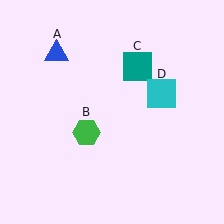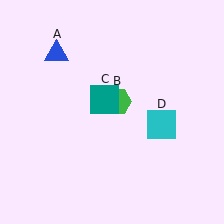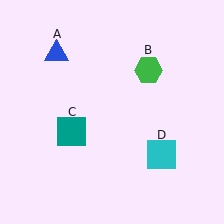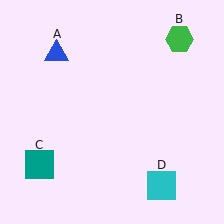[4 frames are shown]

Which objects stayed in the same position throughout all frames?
Blue triangle (object A) remained stationary.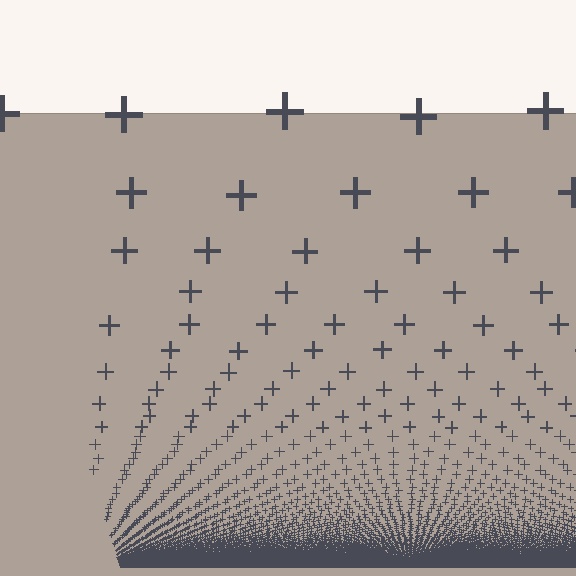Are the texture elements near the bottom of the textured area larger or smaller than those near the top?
Smaller. The gradient is inverted — elements near the bottom are smaller and denser.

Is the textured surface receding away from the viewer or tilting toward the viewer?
The surface appears to tilt toward the viewer. Texture elements get larger and sparser toward the top.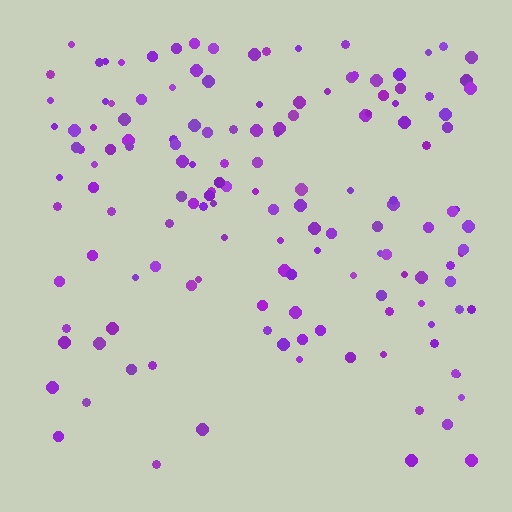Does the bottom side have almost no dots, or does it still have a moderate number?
Still a moderate number, just noticeably fewer than the top.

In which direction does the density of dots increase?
From bottom to top, with the top side densest.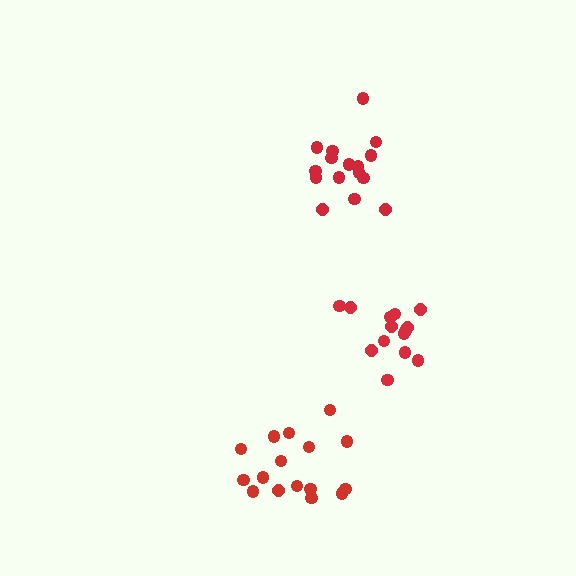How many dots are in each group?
Group 1: 16 dots, Group 2: 16 dots, Group 3: 14 dots (46 total).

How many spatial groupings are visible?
There are 3 spatial groupings.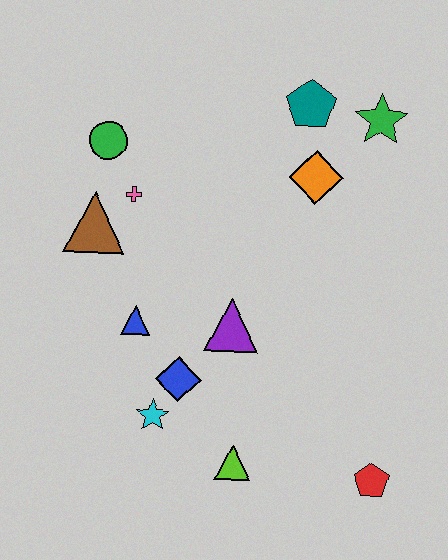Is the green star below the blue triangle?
No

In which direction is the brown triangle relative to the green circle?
The brown triangle is below the green circle.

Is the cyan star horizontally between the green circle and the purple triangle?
Yes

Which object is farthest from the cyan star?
The green star is farthest from the cyan star.